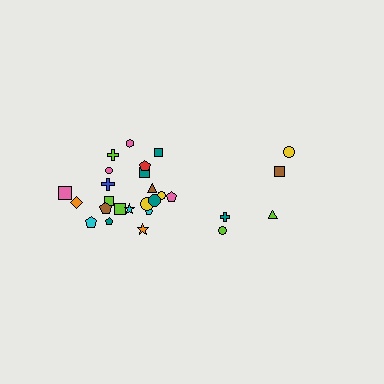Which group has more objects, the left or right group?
The left group.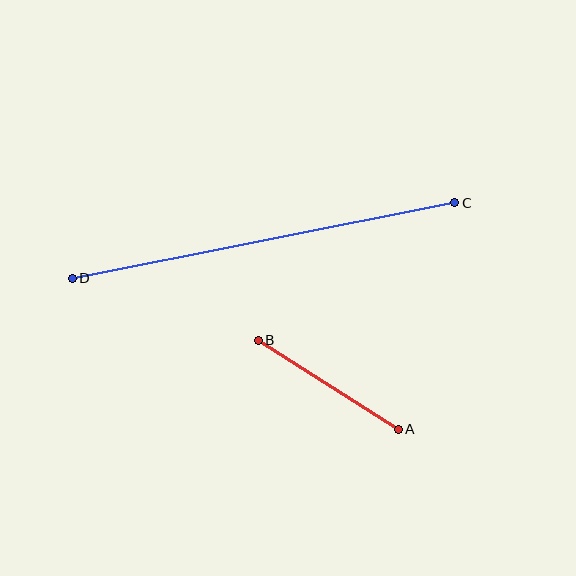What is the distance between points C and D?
The distance is approximately 390 pixels.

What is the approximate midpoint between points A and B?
The midpoint is at approximately (328, 385) pixels.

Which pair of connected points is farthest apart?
Points C and D are farthest apart.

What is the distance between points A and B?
The distance is approximately 166 pixels.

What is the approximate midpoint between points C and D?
The midpoint is at approximately (264, 241) pixels.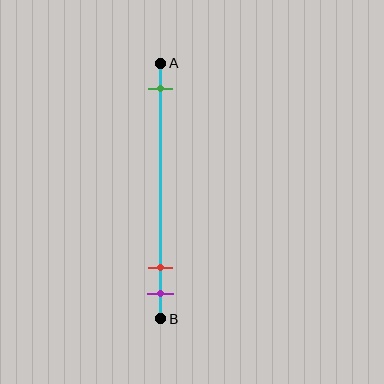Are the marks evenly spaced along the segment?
No, the marks are not evenly spaced.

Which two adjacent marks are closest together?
The red and purple marks are the closest adjacent pair.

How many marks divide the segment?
There are 3 marks dividing the segment.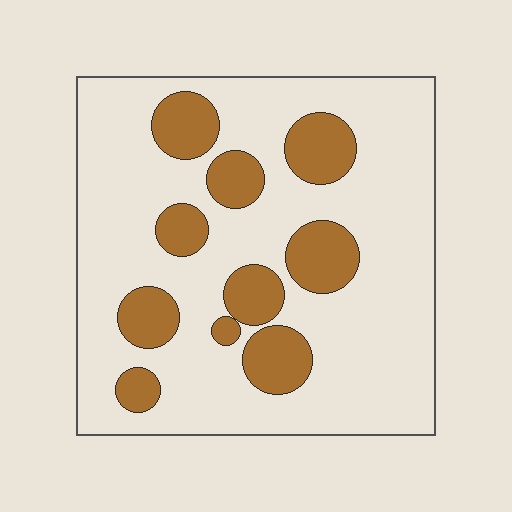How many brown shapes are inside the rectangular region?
10.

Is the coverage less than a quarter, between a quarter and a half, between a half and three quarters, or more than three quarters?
Less than a quarter.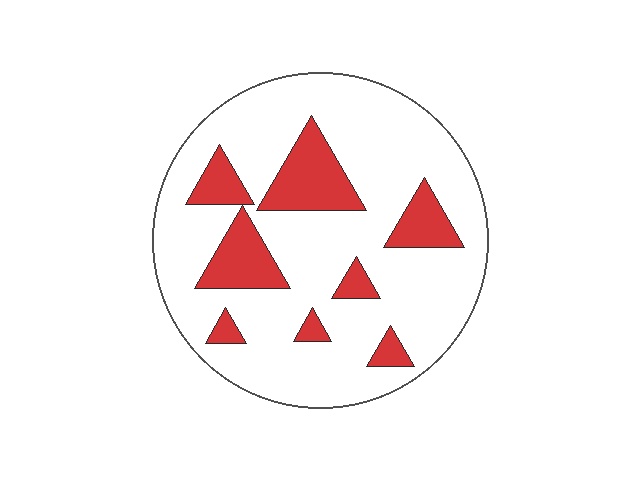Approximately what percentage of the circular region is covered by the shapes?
Approximately 20%.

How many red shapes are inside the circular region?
8.